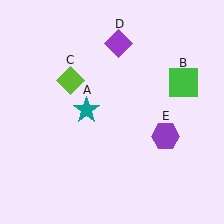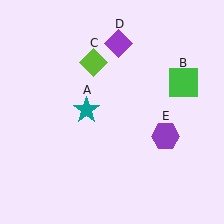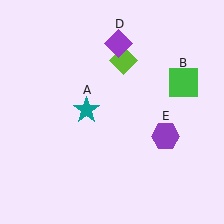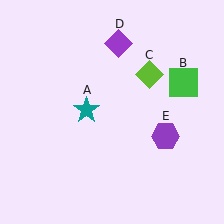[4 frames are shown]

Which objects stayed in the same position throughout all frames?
Teal star (object A) and green square (object B) and purple diamond (object D) and purple hexagon (object E) remained stationary.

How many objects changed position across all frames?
1 object changed position: lime diamond (object C).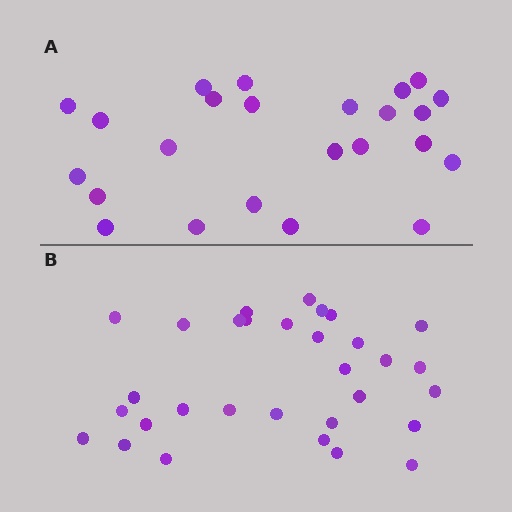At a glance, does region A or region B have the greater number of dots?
Region B (the bottom region) has more dots.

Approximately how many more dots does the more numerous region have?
Region B has roughly 8 or so more dots than region A.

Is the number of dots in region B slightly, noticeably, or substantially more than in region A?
Region B has noticeably more, but not dramatically so. The ratio is roughly 1.3 to 1.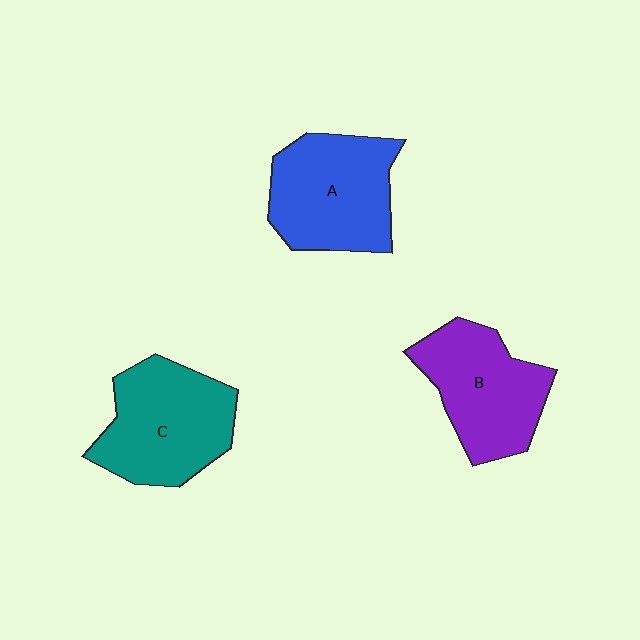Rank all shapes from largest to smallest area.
From largest to smallest: C (teal), A (blue), B (purple).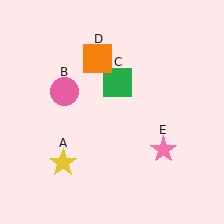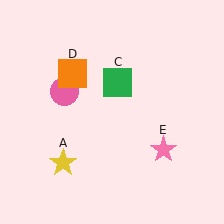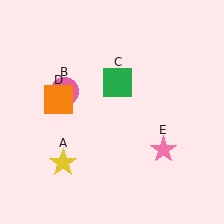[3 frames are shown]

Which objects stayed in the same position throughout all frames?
Yellow star (object A) and pink circle (object B) and green square (object C) and pink star (object E) remained stationary.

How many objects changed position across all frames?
1 object changed position: orange square (object D).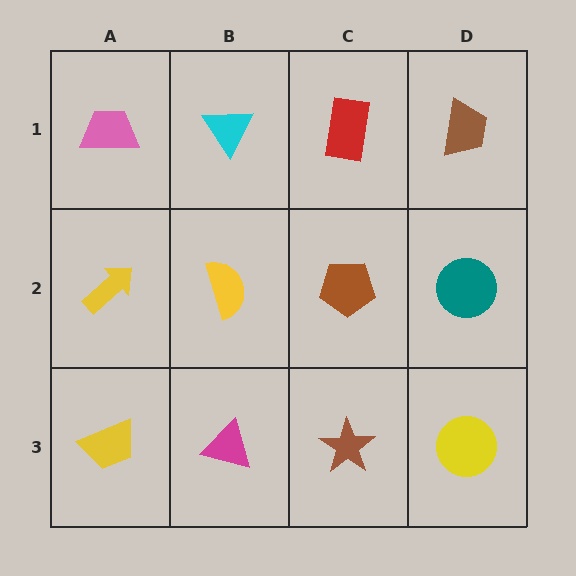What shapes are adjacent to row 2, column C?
A red rectangle (row 1, column C), a brown star (row 3, column C), a yellow semicircle (row 2, column B), a teal circle (row 2, column D).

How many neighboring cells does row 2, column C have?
4.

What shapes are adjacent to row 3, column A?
A yellow arrow (row 2, column A), a magenta triangle (row 3, column B).